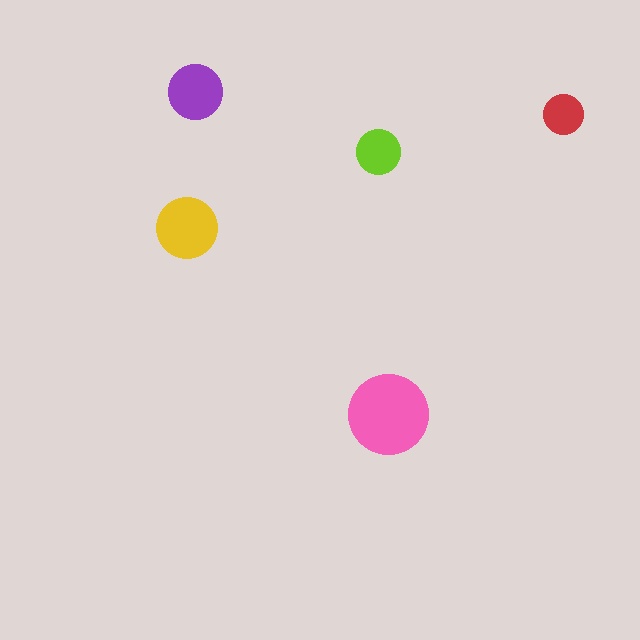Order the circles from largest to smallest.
the pink one, the yellow one, the purple one, the lime one, the red one.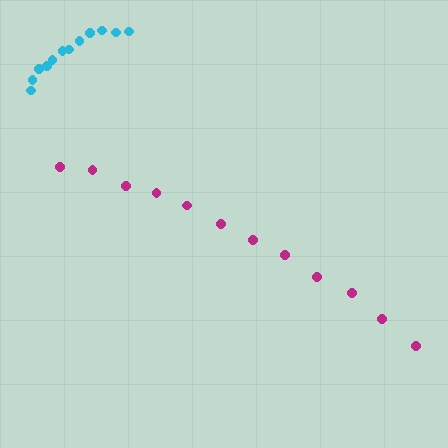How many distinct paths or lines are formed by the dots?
There are 2 distinct paths.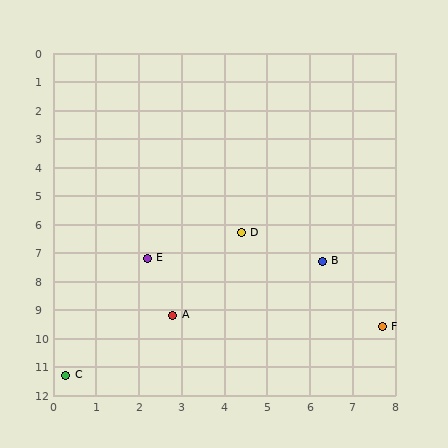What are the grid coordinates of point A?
Point A is at approximately (2.8, 9.2).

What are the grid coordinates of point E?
Point E is at approximately (2.2, 7.2).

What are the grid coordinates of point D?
Point D is at approximately (4.4, 6.3).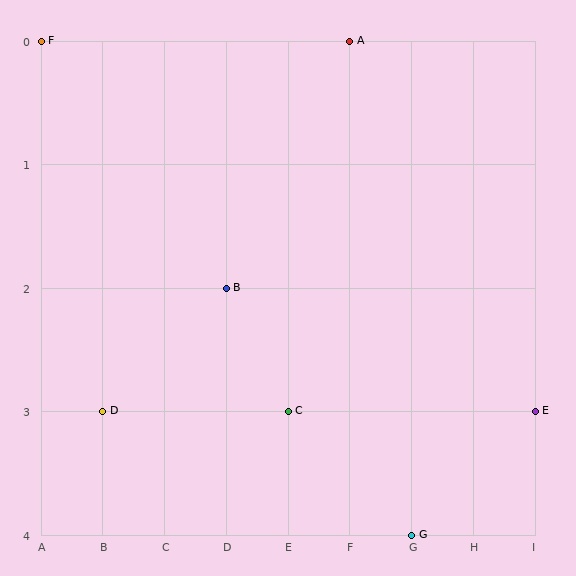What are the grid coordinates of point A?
Point A is at grid coordinates (F, 0).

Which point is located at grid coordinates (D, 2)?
Point B is at (D, 2).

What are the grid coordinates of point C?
Point C is at grid coordinates (E, 3).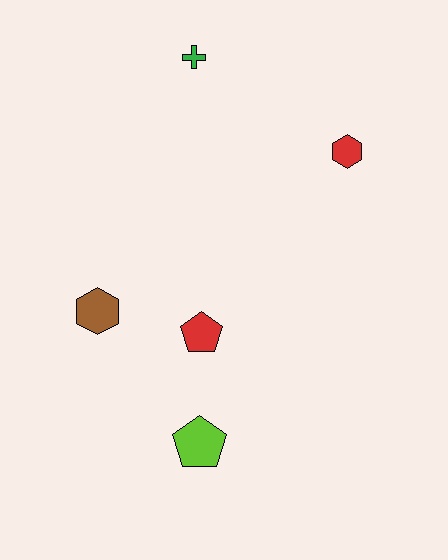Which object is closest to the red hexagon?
The green cross is closest to the red hexagon.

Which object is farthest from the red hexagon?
The lime pentagon is farthest from the red hexagon.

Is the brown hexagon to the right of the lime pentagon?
No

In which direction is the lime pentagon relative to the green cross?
The lime pentagon is below the green cross.